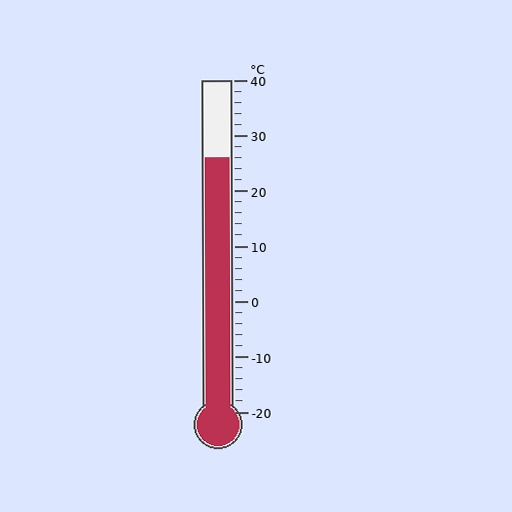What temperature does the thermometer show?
The thermometer shows approximately 26°C.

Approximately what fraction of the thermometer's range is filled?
The thermometer is filled to approximately 75% of its range.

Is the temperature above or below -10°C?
The temperature is above -10°C.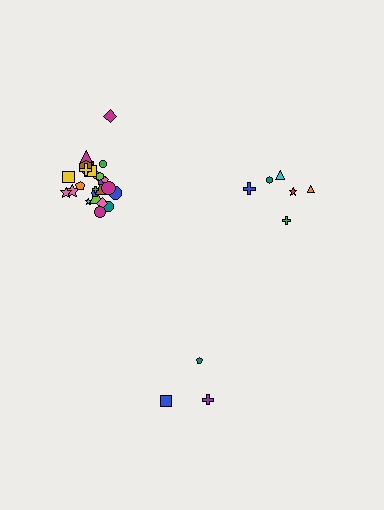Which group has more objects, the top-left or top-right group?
The top-left group.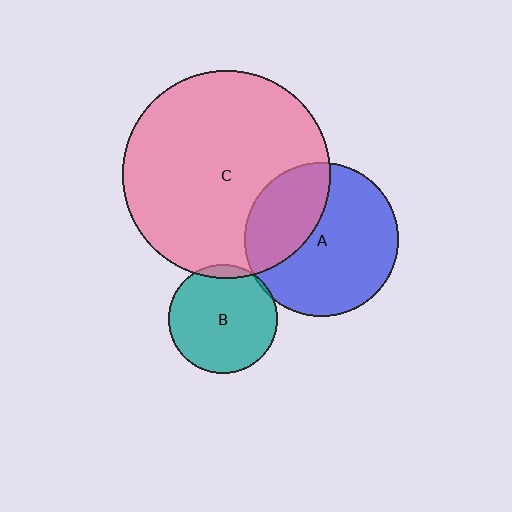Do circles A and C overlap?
Yes.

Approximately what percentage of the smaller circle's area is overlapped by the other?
Approximately 35%.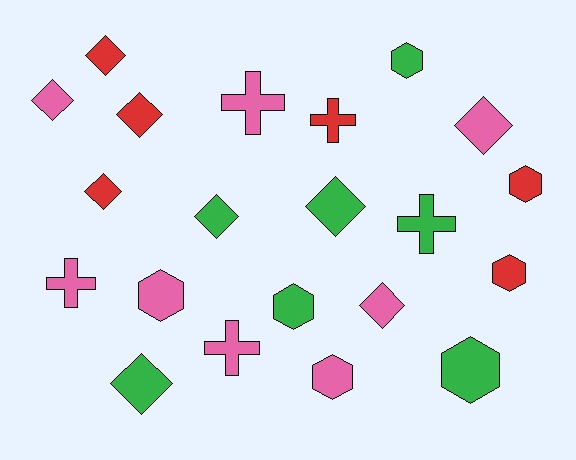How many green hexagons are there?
There are 3 green hexagons.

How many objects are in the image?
There are 21 objects.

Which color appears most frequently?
Pink, with 8 objects.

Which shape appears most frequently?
Diamond, with 9 objects.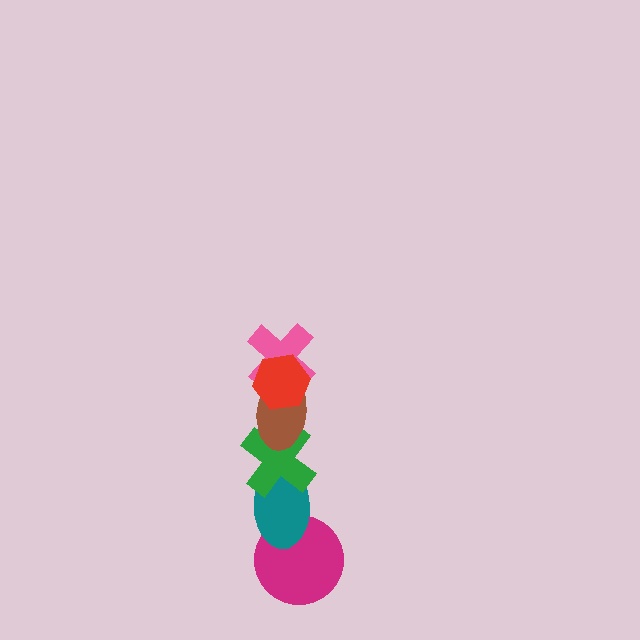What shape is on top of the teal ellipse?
The green cross is on top of the teal ellipse.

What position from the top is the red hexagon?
The red hexagon is 1st from the top.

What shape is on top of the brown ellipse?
The pink cross is on top of the brown ellipse.